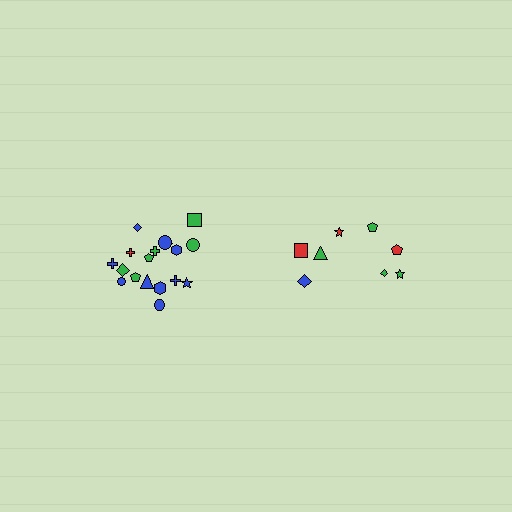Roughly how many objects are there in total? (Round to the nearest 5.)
Roughly 25 objects in total.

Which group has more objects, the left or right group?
The left group.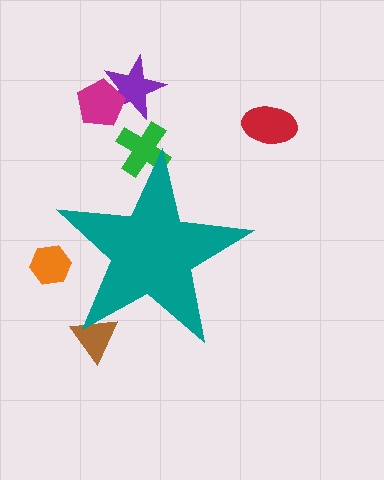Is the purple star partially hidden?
No, the purple star is fully visible.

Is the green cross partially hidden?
Yes, the green cross is partially hidden behind the teal star.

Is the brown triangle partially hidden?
Yes, the brown triangle is partially hidden behind the teal star.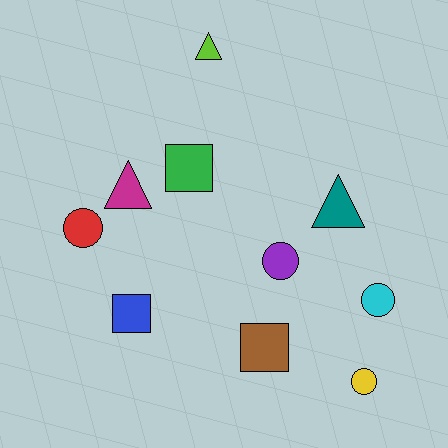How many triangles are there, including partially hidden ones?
There are 3 triangles.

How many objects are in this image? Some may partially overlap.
There are 10 objects.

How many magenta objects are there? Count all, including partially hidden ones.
There is 1 magenta object.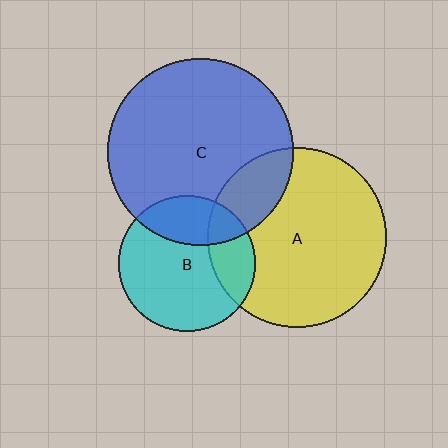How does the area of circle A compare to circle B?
Approximately 1.7 times.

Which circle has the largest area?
Circle C (blue).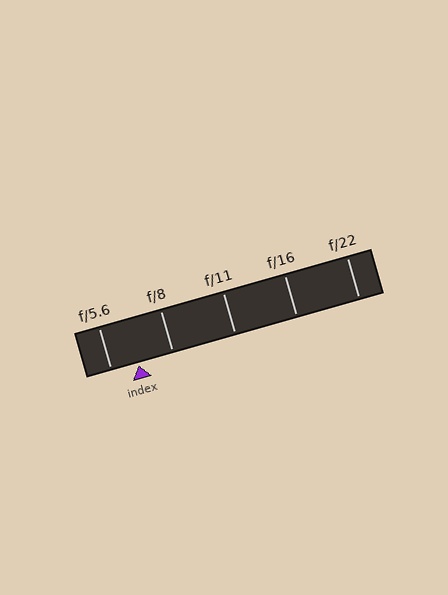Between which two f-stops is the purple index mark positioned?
The index mark is between f/5.6 and f/8.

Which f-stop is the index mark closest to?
The index mark is closest to f/5.6.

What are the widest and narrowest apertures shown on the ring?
The widest aperture shown is f/5.6 and the narrowest is f/22.